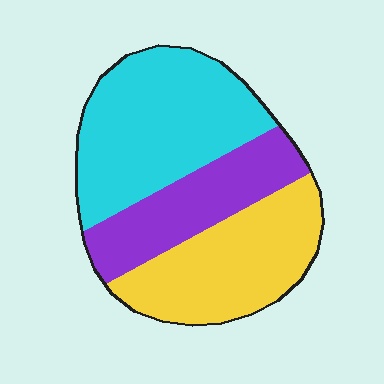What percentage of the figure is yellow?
Yellow takes up about one third (1/3) of the figure.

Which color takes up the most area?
Cyan, at roughly 40%.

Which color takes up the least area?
Purple, at roughly 25%.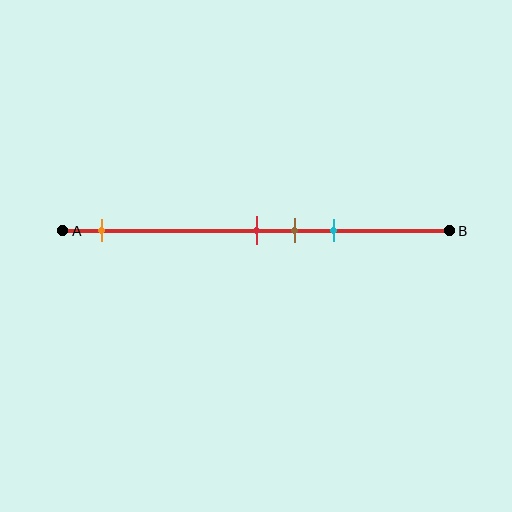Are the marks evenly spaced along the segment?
No, the marks are not evenly spaced.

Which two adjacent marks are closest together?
The red and brown marks are the closest adjacent pair.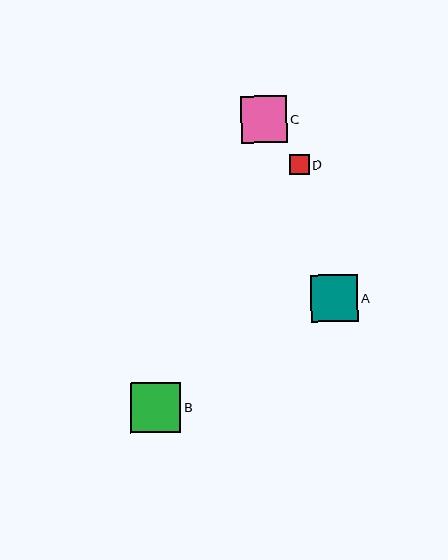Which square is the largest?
Square B is the largest with a size of approximately 50 pixels.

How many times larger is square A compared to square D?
Square A is approximately 2.3 times the size of square D.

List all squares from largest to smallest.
From largest to smallest: B, A, C, D.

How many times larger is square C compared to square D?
Square C is approximately 2.3 times the size of square D.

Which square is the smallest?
Square D is the smallest with a size of approximately 20 pixels.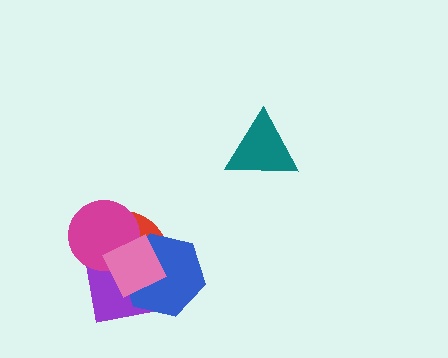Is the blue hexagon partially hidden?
Yes, it is partially covered by another shape.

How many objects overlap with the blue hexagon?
3 objects overlap with the blue hexagon.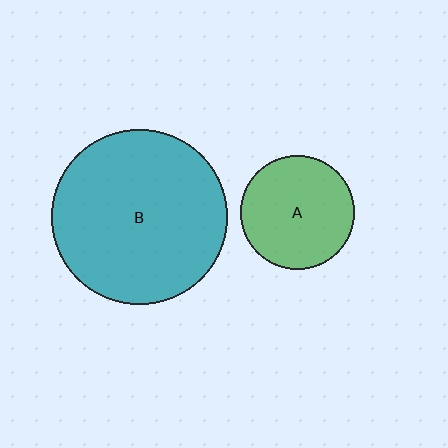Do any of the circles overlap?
No, none of the circles overlap.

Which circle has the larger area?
Circle B (teal).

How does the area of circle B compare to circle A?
Approximately 2.4 times.